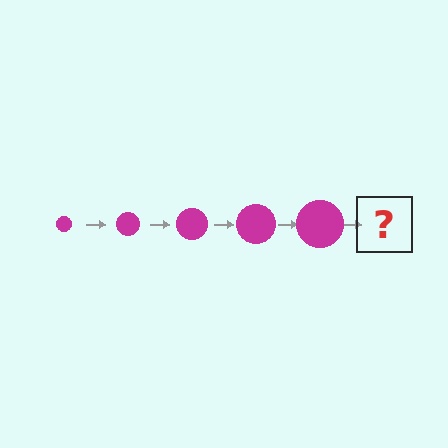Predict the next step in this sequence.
The next step is a magenta circle, larger than the previous one.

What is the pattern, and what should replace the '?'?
The pattern is that the circle gets progressively larger each step. The '?' should be a magenta circle, larger than the previous one.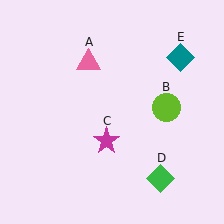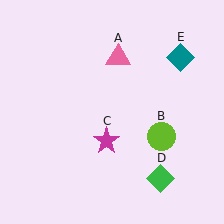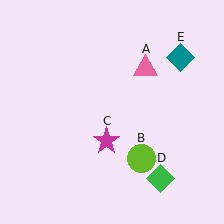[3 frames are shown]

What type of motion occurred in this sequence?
The pink triangle (object A), lime circle (object B) rotated clockwise around the center of the scene.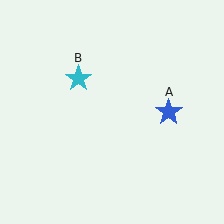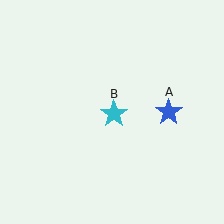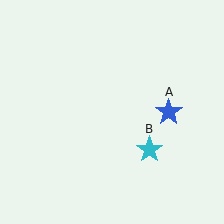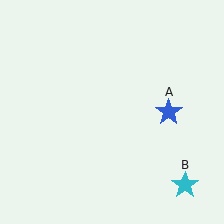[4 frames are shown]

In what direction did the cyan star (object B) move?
The cyan star (object B) moved down and to the right.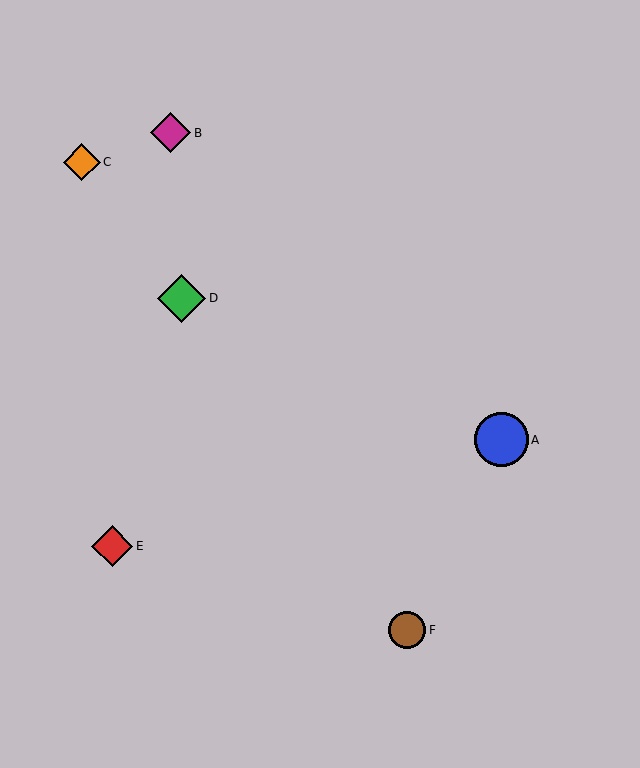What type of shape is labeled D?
Shape D is a green diamond.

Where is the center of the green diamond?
The center of the green diamond is at (182, 298).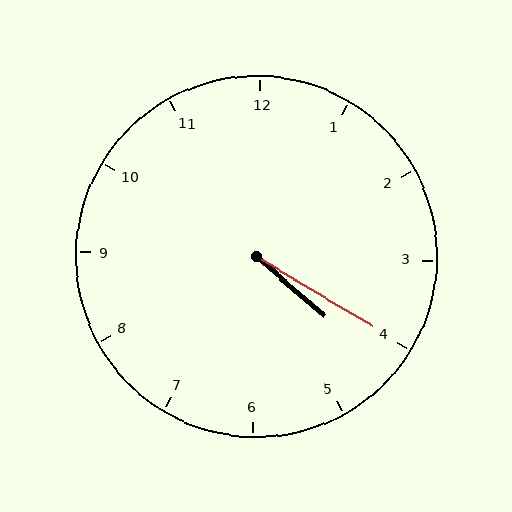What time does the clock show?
4:20.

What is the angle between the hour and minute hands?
Approximately 10 degrees.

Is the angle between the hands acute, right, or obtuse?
It is acute.